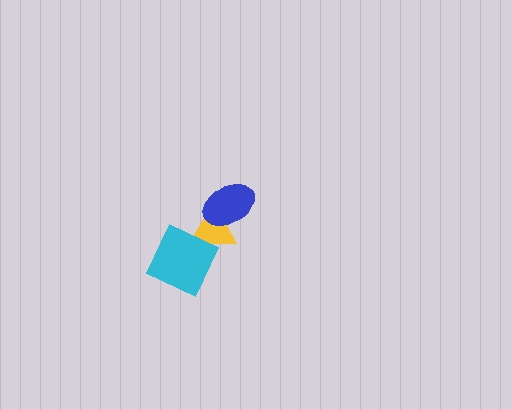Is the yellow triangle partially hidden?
Yes, it is partially covered by another shape.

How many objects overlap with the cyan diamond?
1 object overlaps with the cyan diamond.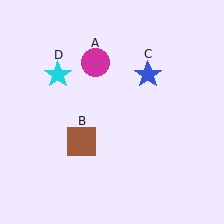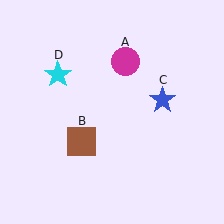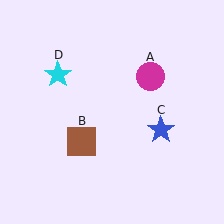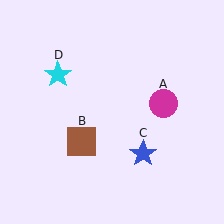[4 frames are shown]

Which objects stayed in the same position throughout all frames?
Brown square (object B) and cyan star (object D) remained stationary.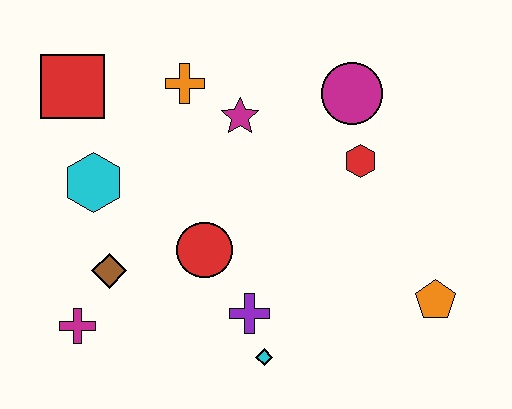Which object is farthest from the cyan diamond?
The red square is farthest from the cyan diamond.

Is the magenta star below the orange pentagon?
No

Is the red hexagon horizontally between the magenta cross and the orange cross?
No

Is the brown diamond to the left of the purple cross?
Yes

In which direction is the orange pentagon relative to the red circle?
The orange pentagon is to the right of the red circle.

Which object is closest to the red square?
The cyan hexagon is closest to the red square.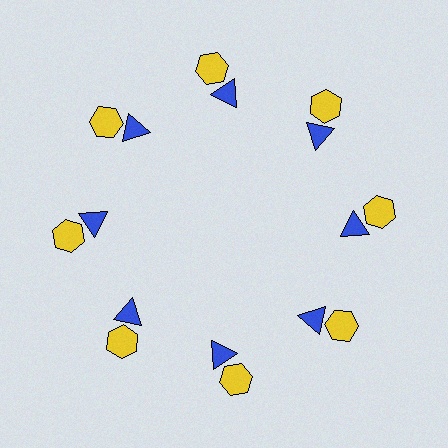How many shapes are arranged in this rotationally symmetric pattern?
There are 16 shapes, arranged in 8 groups of 2.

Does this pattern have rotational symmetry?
Yes, this pattern has 8-fold rotational symmetry. It looks the same after rotating 45 degrees around the center.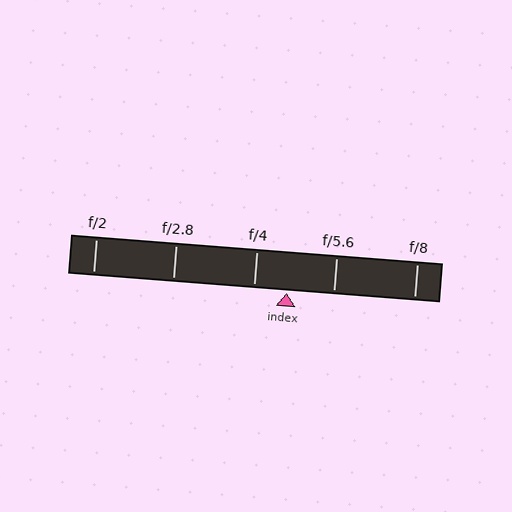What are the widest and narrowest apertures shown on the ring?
The widest aperture shown is f/2 and the narrowest is f/8.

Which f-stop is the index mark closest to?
The index mark is closest to f/4.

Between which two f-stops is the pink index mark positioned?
The index mark is between f/4 and f/5.6.